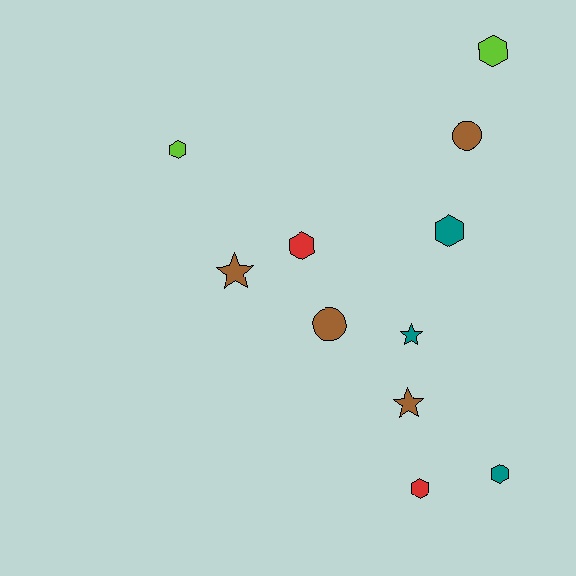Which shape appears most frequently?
Hexagon, with 6 objects.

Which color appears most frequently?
Brown, with 4 objects.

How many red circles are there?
There are no red circles.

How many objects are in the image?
There are 11 objects.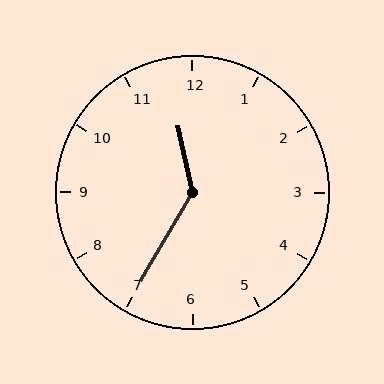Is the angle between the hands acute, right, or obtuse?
It is obtuse.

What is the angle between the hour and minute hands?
Approximately 138 degrees.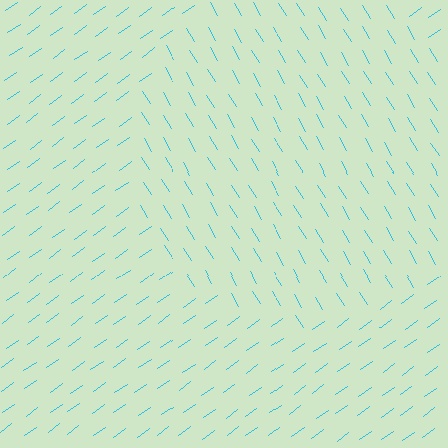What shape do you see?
I see a circle.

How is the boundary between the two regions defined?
The boundary is defined purely by a change in line orientation (approximately 85 degrees difference). All lines are the same color and thickness.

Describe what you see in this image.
The image is filled with small cyan line segments. A circle region in the image has lines oriented differently from the surrounding lines, creating a visible texture boundary.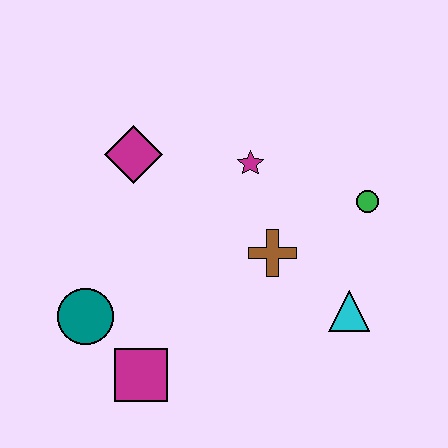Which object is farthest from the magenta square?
The green circle is farthest from the magenta square.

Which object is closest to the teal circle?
The magenta square is closest to the teal circle.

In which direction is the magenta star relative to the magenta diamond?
The magenta star is to the right of the magenta diamond.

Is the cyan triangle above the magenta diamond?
No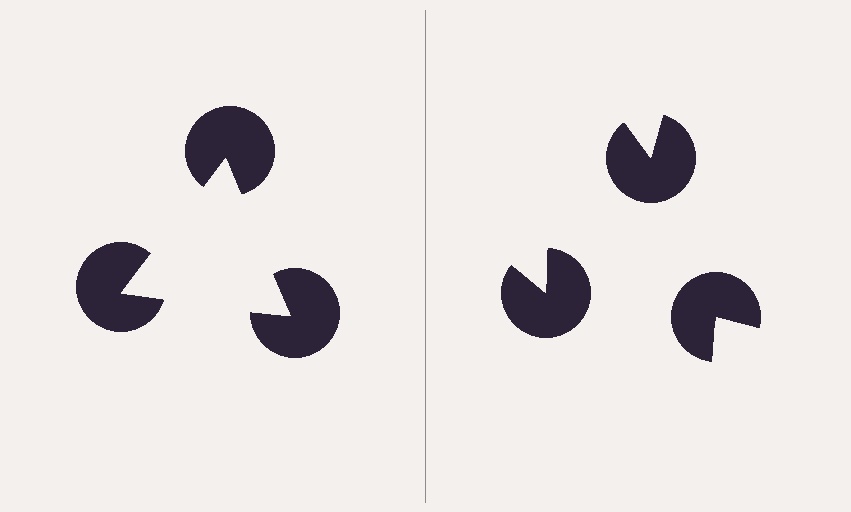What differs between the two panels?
The pac-man discs are positioned identically on both sides; only the wedge orientations differ. On the left they align to a triangle; on the right they are misaligned.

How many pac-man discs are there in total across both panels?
6 — 3 on each side.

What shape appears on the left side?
An illusory triangle.